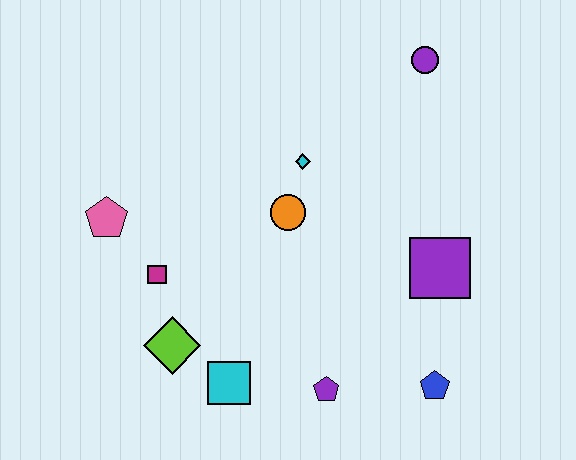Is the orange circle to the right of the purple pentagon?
No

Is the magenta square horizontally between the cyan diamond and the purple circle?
No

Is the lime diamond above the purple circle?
No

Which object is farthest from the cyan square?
The purple circle is farthest from the cyan square.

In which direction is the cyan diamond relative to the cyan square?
The cyan diamond is above the cyan square.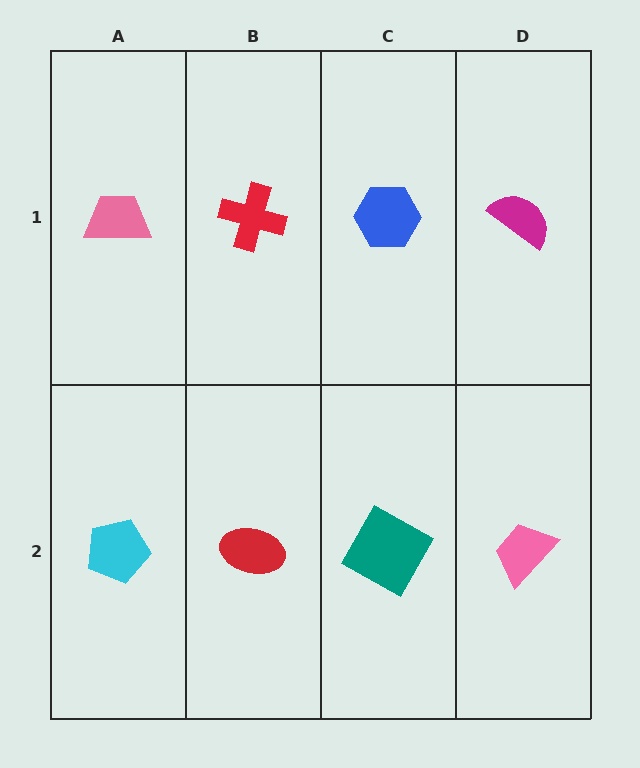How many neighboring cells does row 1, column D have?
2.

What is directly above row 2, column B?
A red cross.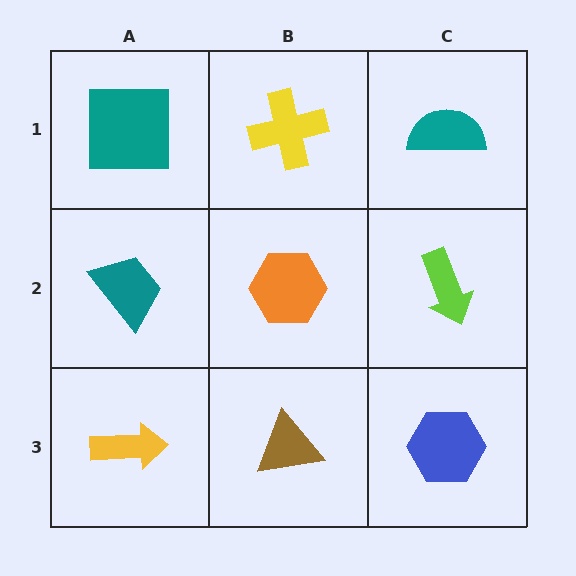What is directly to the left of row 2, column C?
An orange hexagon.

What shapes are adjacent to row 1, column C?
A lime arrow (row 2, column C), a yellow cross (row 1, column B).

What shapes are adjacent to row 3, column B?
An orange hexagon (row 2, column B), a yellow arrow (row 3, column A), a blue hexagon (row 3, column C).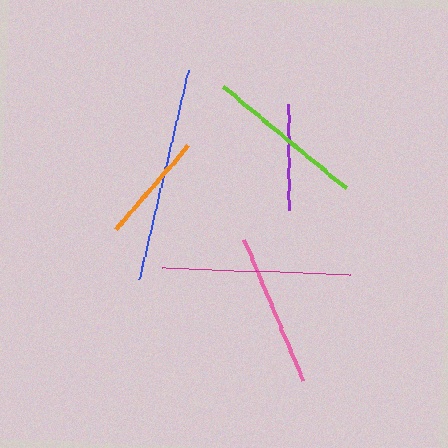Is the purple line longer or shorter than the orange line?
The orange line is longer than the purple line.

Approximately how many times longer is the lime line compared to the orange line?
The lime line is approximately 1.4 times the length of the orange line.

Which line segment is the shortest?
The purple line is the shortest at approximately 105 pixels.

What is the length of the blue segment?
The blue segment is approximately 215 pixels long.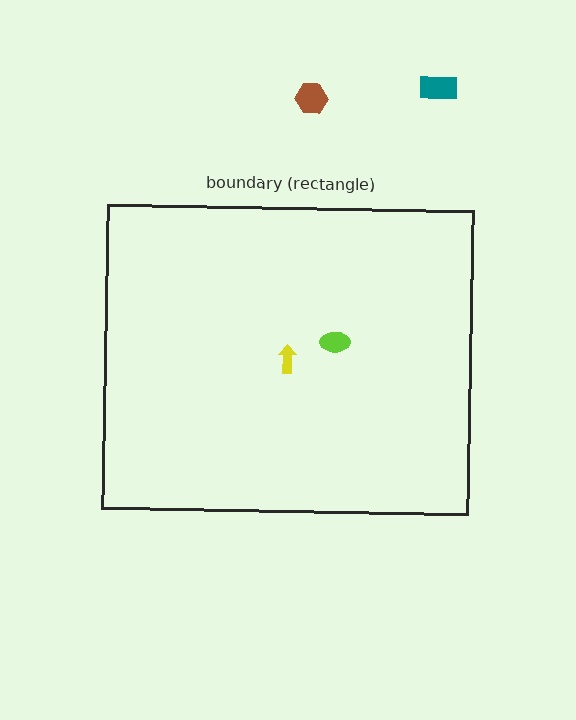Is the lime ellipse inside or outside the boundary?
Inside.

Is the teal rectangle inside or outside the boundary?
Outside.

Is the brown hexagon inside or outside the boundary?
Outside.